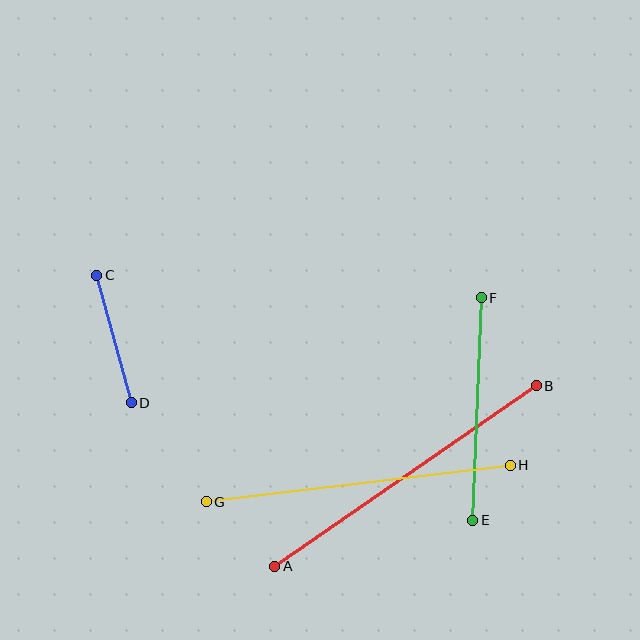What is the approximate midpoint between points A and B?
The midpoint is at approximately (406, 476) pixels.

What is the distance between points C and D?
The distance is approximately 132 pixels.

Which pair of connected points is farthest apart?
Points A and B are farthest apart.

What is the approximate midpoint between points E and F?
The midpoint is at approximately (477, 409) pixels.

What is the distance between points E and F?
The distance is approximately 222 pixels.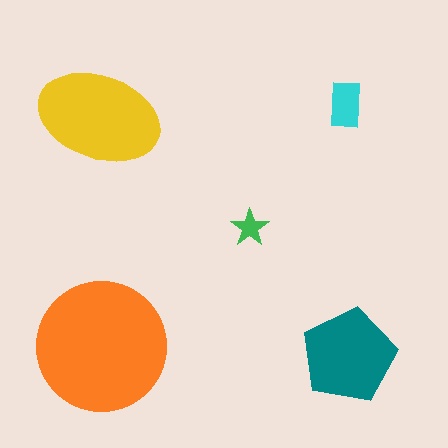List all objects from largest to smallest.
The orange circle, the yellow ellipse, the teal pentagon, the cyan rectangle, the green star.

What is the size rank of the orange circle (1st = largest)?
1st.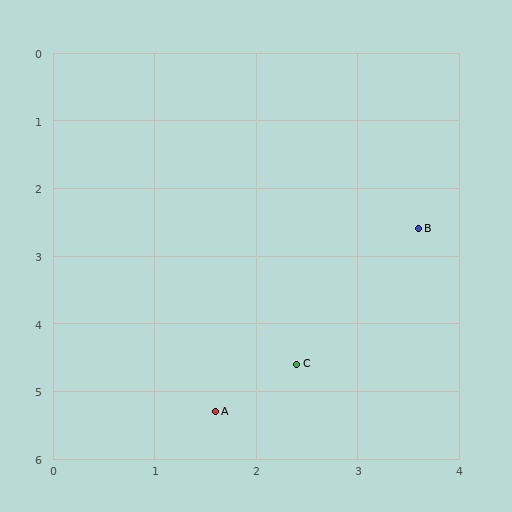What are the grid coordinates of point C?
Point C is at approximately (2.4, 4.6).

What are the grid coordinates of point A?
Point A is at approximately (1.6, 5.3).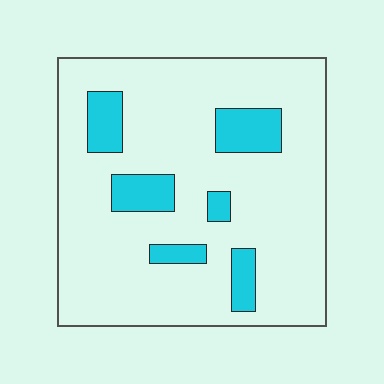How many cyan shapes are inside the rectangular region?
6.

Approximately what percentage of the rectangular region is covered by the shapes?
Approximately 15%.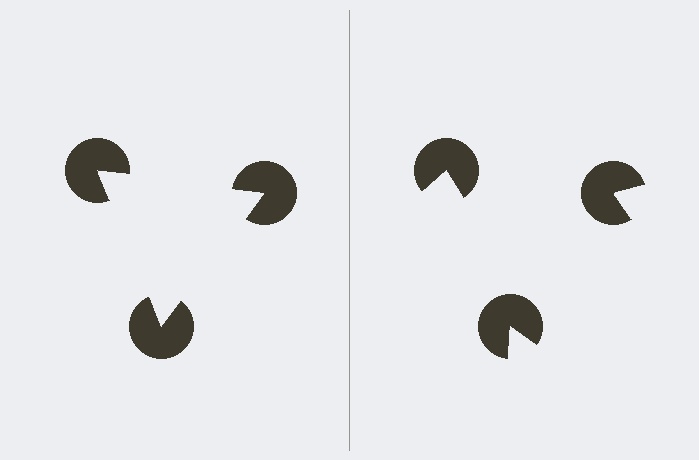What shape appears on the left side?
An illusory triangle.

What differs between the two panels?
The pac-man discs are positioned identically on both sides; only the wedge orientations differ. On the left they align to a triangle; on the right they are misaligned.